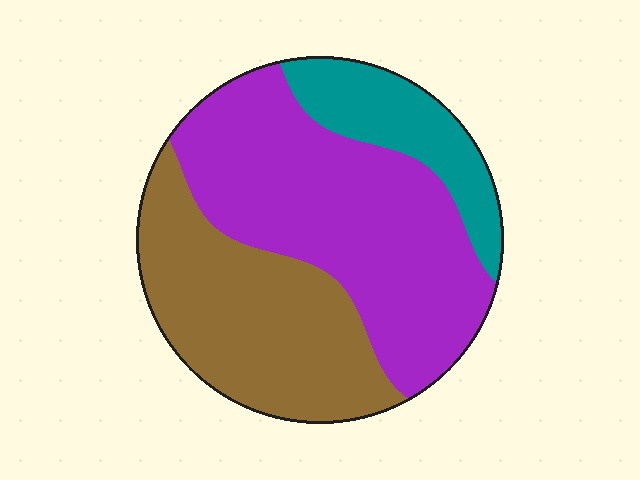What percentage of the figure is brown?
Brown covers roughly 35% of the figure.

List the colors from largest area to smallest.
From largest to smallest: purple, brown, teal.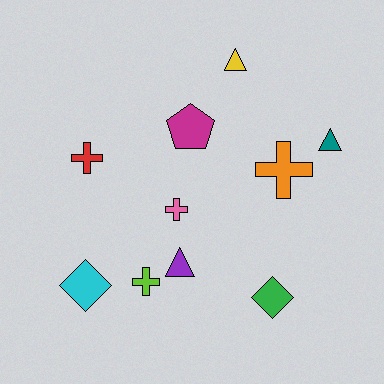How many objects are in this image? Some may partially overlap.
There are 10 objects.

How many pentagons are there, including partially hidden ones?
There is 1 pentagon.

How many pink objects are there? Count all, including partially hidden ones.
There is 1 pink object.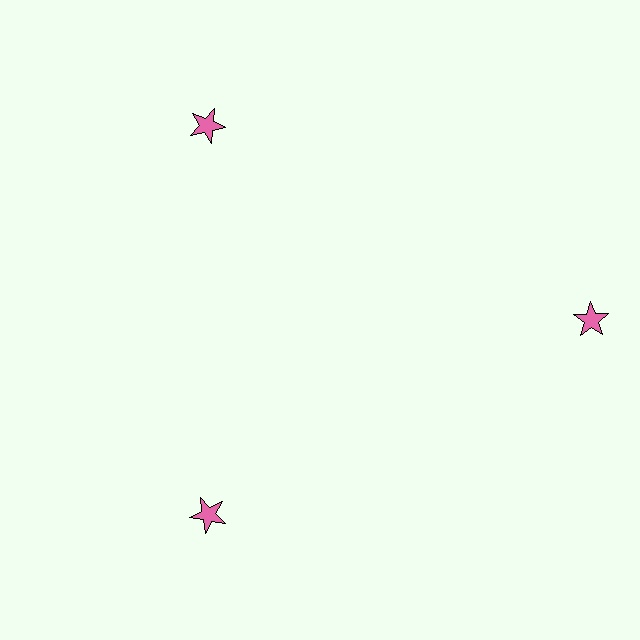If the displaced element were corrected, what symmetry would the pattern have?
It would have 3-fold rotational symmetry — the pattern would map onto itself every 120 degrees.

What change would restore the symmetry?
The symmetry would be restored by moving it inward, back onto the ring so that all 3 stars sit at equal angles and equal distance from the center.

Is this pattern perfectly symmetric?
No. The 3 pink stars are arranged in a ring, but one element near the 3 o'clock position is pushed outward from the center, breaking the 3-fold rotational symmetry.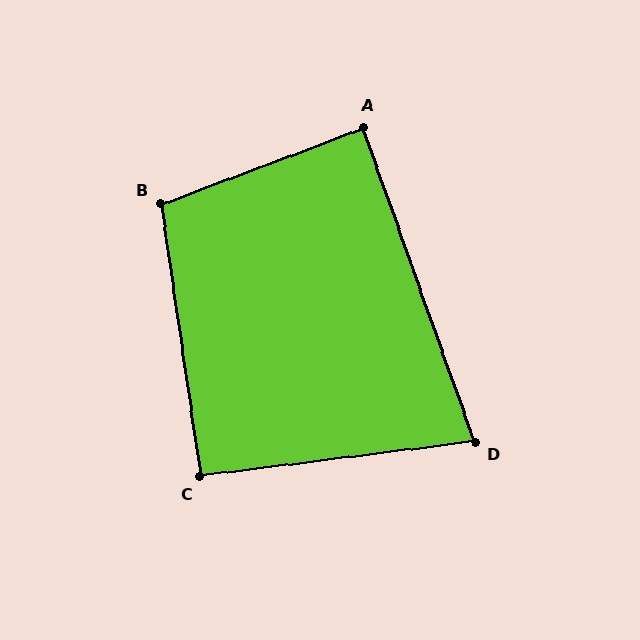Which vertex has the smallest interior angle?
D, at approximately 78 degrees.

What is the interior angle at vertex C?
Approximately 91 degrees (approximately right).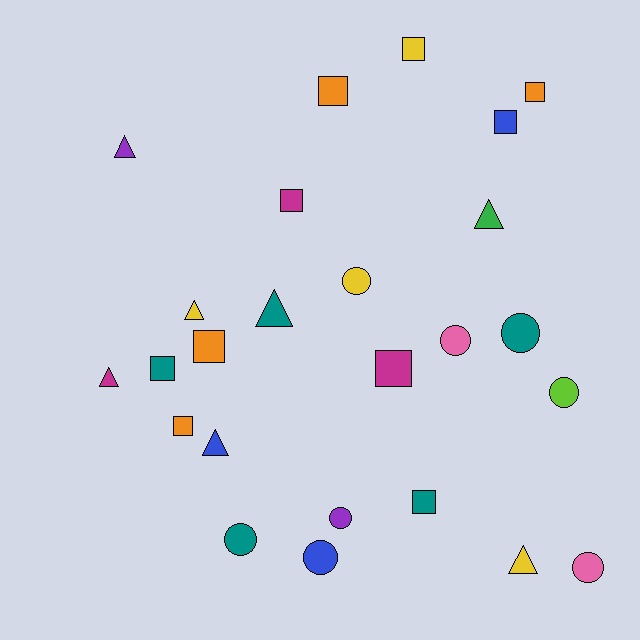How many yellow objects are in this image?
There are 4 yellow objects.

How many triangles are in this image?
There are 7 triangles.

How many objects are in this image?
There are 25 objects.